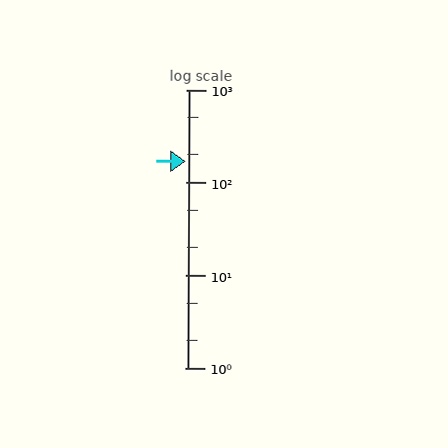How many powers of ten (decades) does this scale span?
The scale spans 3 decades, from 1 to 1000.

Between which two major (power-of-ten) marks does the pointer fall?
The pointer is between 100 and 1000.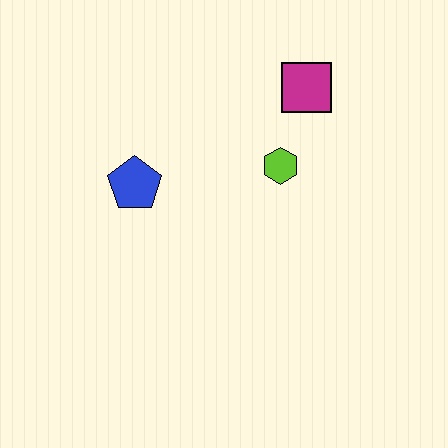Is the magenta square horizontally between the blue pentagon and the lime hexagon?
No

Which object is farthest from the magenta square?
The blue pentagon is farthest from the magenta square.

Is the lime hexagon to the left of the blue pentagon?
No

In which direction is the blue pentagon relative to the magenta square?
The blue pentagon is to the left of the magenta square.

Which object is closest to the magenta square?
The lime hexagon is closest to the magenta square.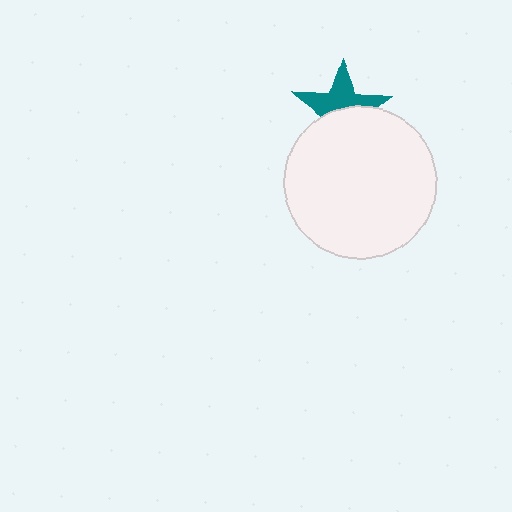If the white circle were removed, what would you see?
You would see the complete teal star.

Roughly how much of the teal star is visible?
About half of it is visible (roughly 51%).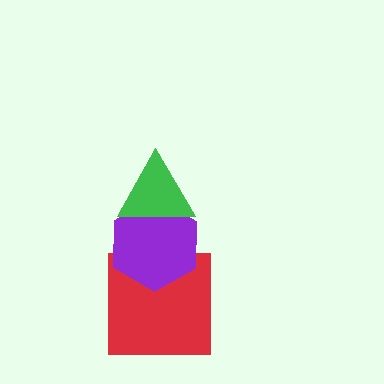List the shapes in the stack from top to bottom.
From top to bottom: the green triangle, the purple hexagon, the red square.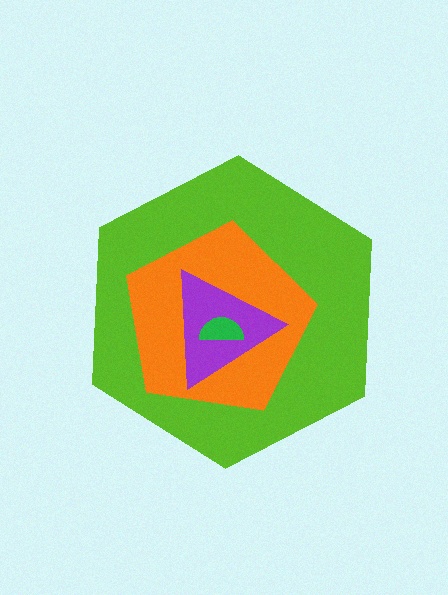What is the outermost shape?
The lime hexagon.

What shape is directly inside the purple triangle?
The green semicircle.